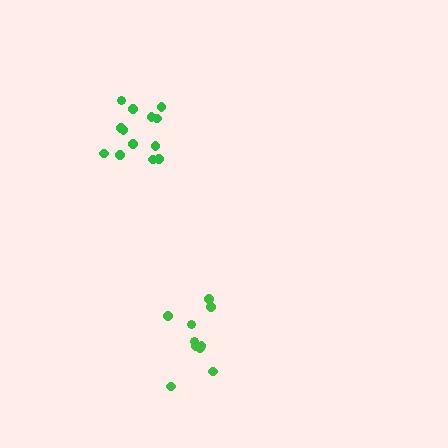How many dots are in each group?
Group 1: 13 dots, Group 2: 10 dots (23 total).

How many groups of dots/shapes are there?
There are 2 groups.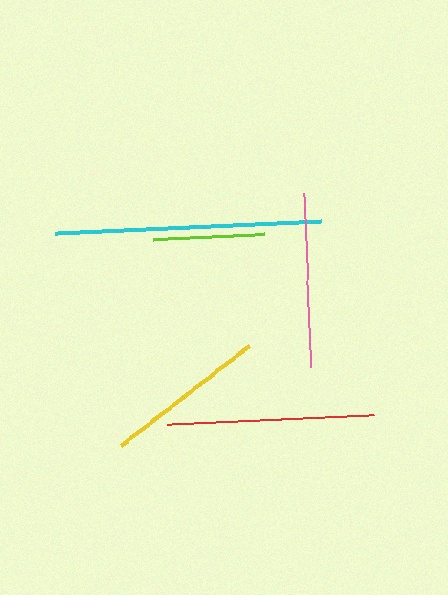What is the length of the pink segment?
The pink segment is approximately 174 pixels long.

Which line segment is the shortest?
The lime line is the shortest at approximately 111 pixels.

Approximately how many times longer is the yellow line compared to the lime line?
The yellow line is approximately 1.5 times the length of the lime line.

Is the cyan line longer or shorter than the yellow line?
The cyan line is longer than the yellow line.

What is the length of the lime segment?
The lime segment is approximately 111 pixels long.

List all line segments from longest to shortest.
From longest to shortest: cyan, red, pink, yellow, lime.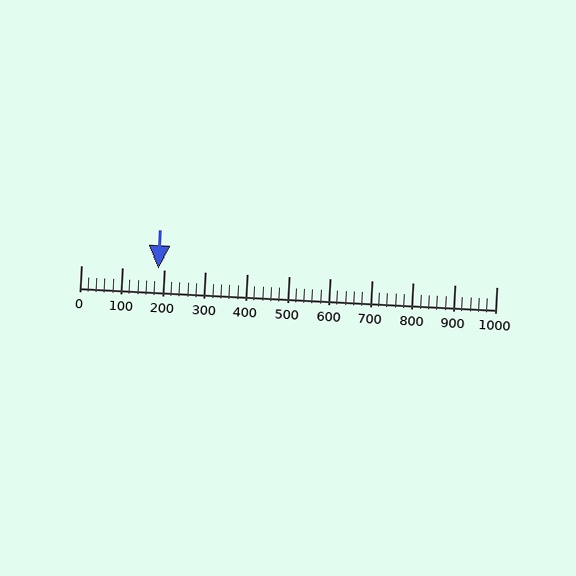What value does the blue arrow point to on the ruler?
The blue arrow points to approximately 187.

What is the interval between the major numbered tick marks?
The major tick marks are spaced 100 units apart.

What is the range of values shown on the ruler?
The ruler shows values from 0 to 1000.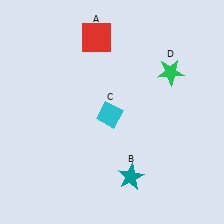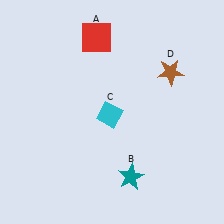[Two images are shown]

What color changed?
The star (D) changed from green in Image 1 to brown in Image 2.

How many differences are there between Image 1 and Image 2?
There is 1 difference between the two images.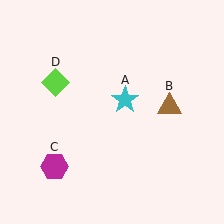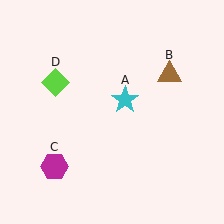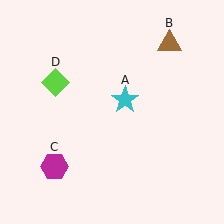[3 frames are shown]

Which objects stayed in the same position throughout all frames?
Cyan star (object A) and magenta hexagon (object C) and lime diamond (object D) remained stationary.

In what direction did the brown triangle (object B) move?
The brown triangle (object B) moved up.